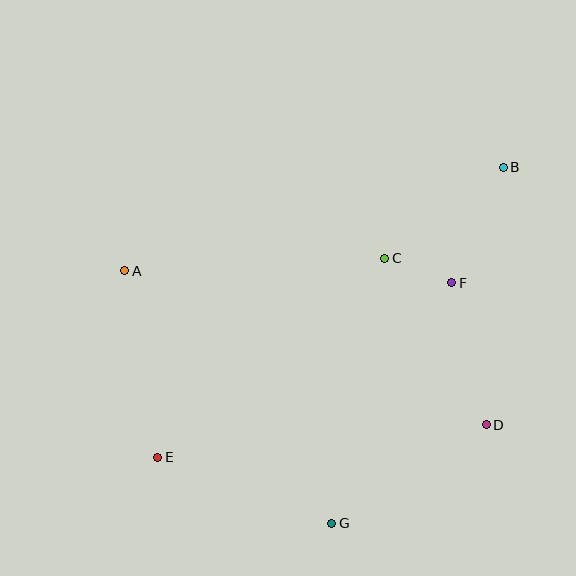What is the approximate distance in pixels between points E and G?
The distance between E and G is approximately 186 pixels.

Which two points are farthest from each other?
Points B and E are farthest from each other.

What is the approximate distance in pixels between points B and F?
The distance between B and F is approximately 126 pixels.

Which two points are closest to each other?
Points C and F are closest to each other.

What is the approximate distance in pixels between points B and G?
The distance between B and G is approximately 395 pixels.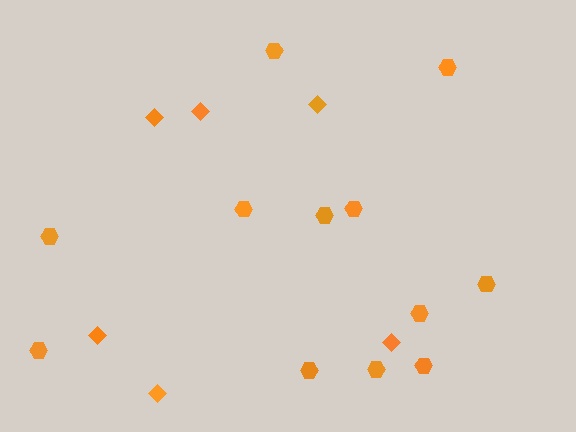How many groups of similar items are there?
There are 2 groups: one group of diamonds (6) and one group of hexagons (12).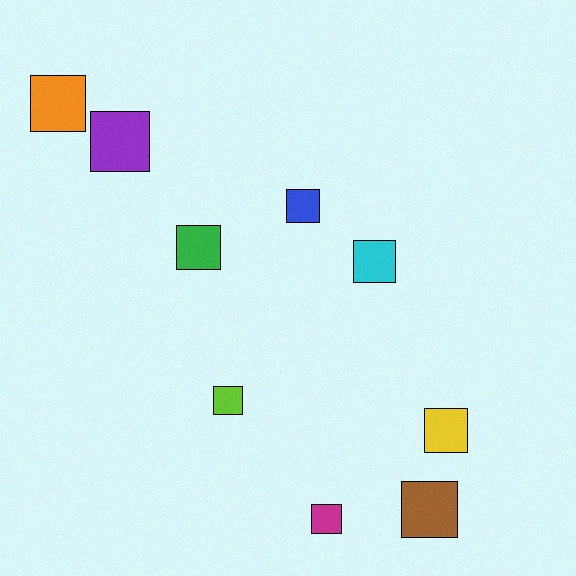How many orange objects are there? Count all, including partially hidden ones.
There is 1 orange object.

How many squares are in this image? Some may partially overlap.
There are 9 squares.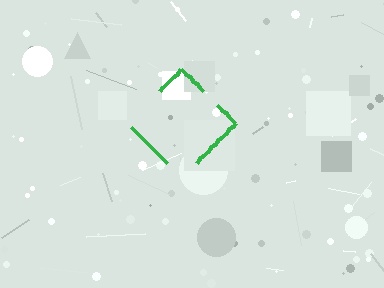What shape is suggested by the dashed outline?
The dashed outline suggests a diamond.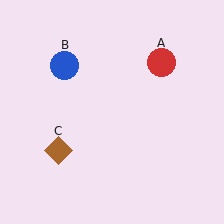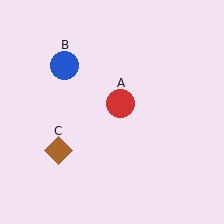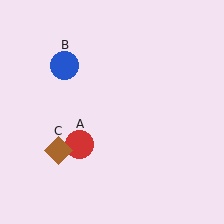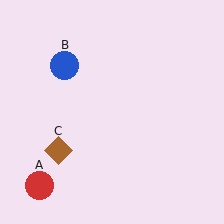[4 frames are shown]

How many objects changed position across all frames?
1 object changed position: red circle (object A).